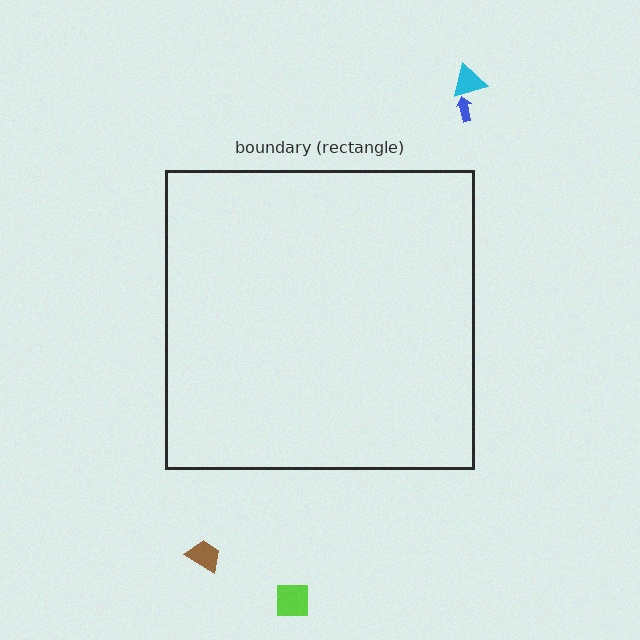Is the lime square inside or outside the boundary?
Outside.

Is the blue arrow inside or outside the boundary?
Outside.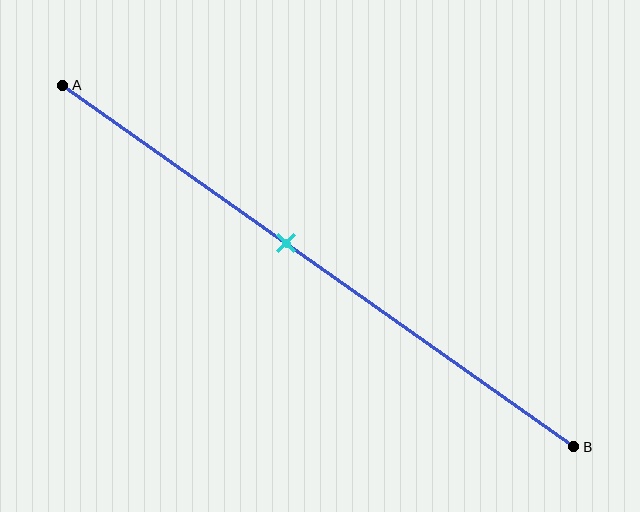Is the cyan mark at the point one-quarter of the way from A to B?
No, the mark is at about 45% from A, not at the 25% one-quarter point.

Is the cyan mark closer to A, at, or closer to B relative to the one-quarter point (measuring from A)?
The cyan mark is closer to point B than the one-quarter point of segment AB.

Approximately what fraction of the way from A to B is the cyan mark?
The cyan mark is approximately 45% of the way from A to B.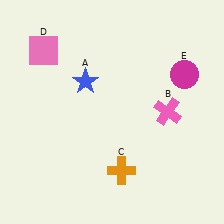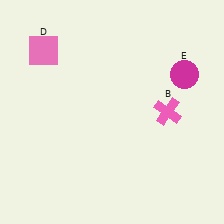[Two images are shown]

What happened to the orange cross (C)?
The orange cross (C) was removed in Image 2. It was in the bottom-right area of Image 1.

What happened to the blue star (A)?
The blue star (A) was removed in Image 2. It was in the top-left area of Image 1.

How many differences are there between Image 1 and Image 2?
There are 2 differences between the two images.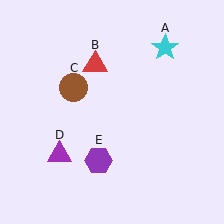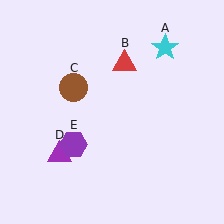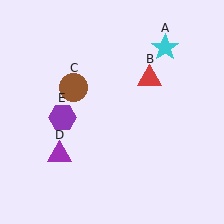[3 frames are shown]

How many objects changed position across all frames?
2 objects changed position: red triangle (object B), purple hexagon (object E).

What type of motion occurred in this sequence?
The red triangle (object B), purple hexagon (object E) rotated clockwise around the center of the scene.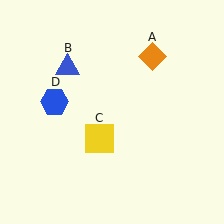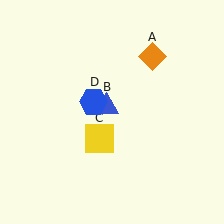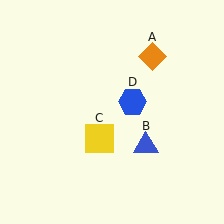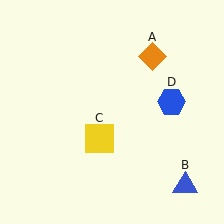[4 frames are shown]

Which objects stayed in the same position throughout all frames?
Orange diamond (object A) and yellow square (object C) remained stationary.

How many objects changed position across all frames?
2 objects changed position: blue triangle (object B), blue hexagon (object D).